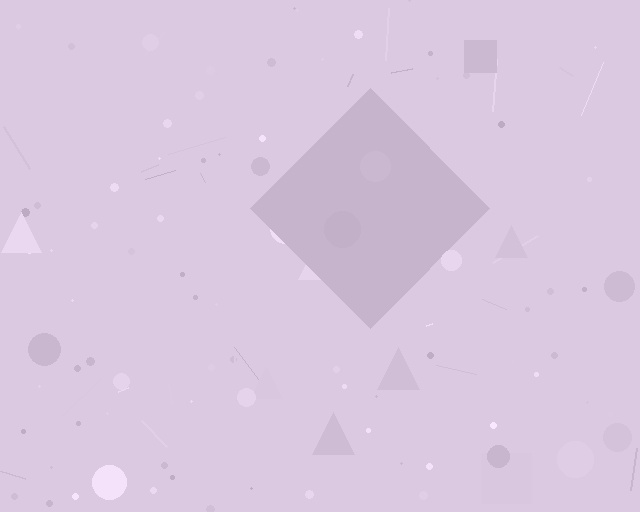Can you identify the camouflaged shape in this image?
The camouflaged shape is a diamond.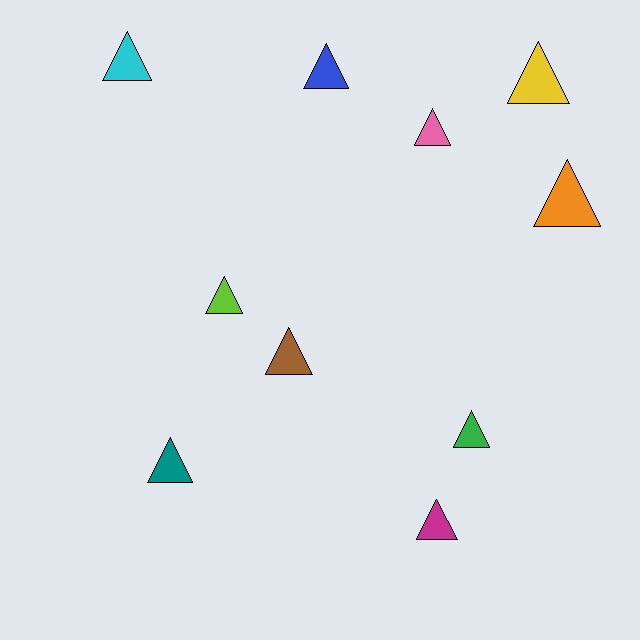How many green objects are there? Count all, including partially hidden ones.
There is 1 green object.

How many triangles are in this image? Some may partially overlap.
There are 10 triangles.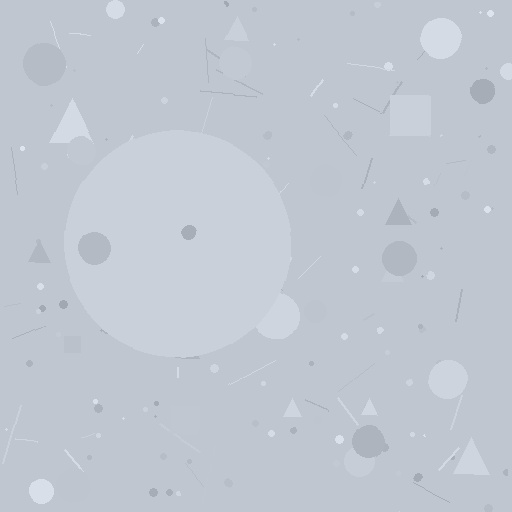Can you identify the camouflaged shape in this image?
The camouflaged shape is a circle.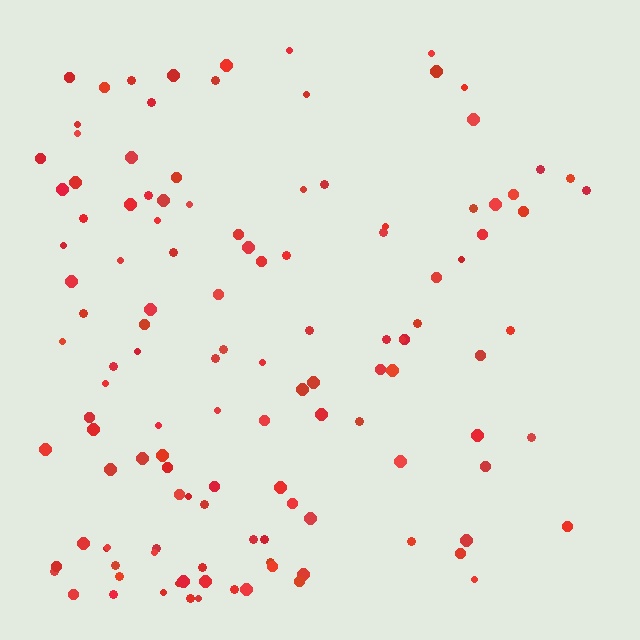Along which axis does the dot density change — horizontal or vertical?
Horizontal.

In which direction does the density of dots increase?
From right to left, with the left side densest.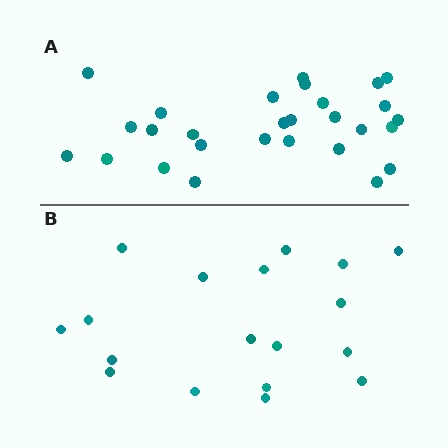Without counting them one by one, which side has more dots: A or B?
Region A (the top region) has more dots.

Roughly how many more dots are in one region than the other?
Region A has roughly 10 or so more dots than region B.